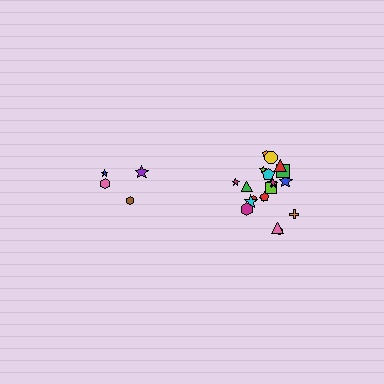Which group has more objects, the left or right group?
The right group.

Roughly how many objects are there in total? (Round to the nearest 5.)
Roughly 25 objects in total.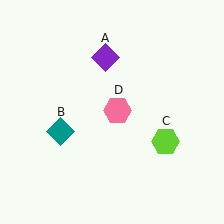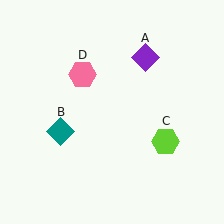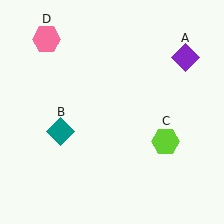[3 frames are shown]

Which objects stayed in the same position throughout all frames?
Teal diamond (object B) and lime hexagon (object C) remained stationary.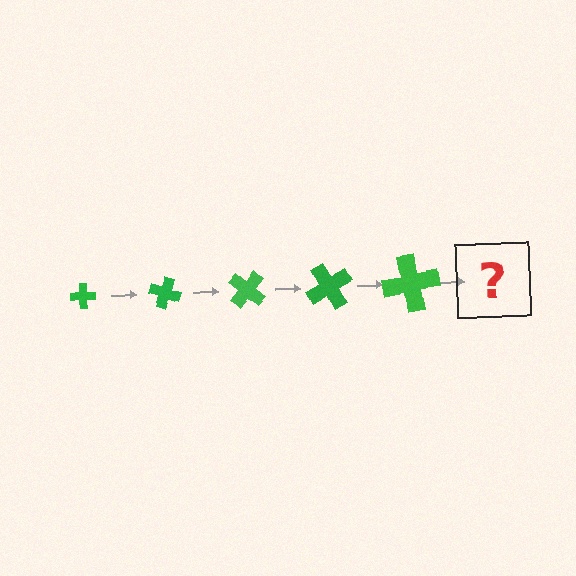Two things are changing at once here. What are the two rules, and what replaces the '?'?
The two rules are that the cross grows larger each step and it rotates 20 degrees each step. The '?' should be a cross, larger than the previous one and rotated 100 degrees from the start.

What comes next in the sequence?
The next element should be a cross, larger than the previous one and rotated 100 degrees from the start.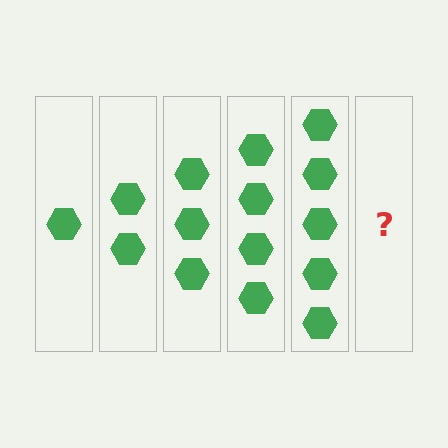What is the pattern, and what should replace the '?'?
The pattern is that each step adds one more hexagon. The '?' should be 6 hexagons.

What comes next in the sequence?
The next element should be 6 hexagons.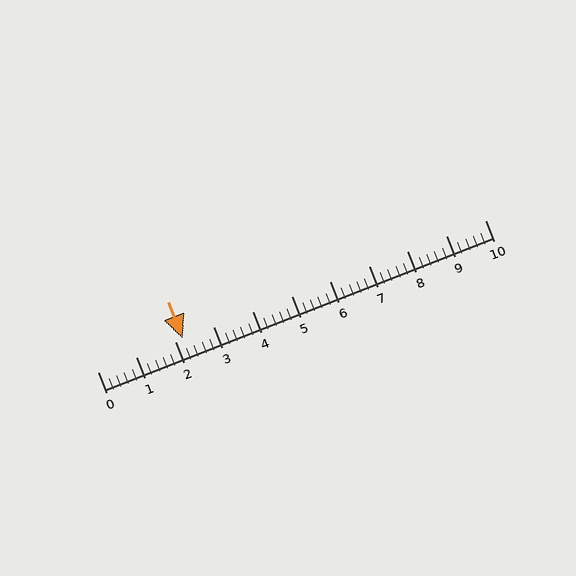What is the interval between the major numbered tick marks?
The major tick marks are spaced 1 units apart.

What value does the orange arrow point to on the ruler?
The orange arrow points to approximately 2.2.